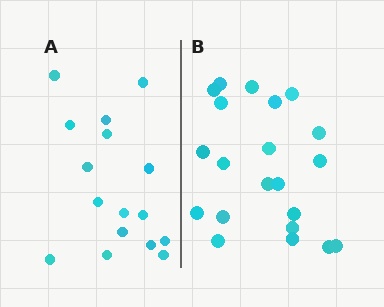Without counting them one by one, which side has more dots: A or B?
Region B (the right region) has more dots.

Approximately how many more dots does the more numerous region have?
Region B has about 5 more dots than region A.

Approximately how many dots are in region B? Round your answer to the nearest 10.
About 20 dots. (The exact count is 21, which rounds to 20.)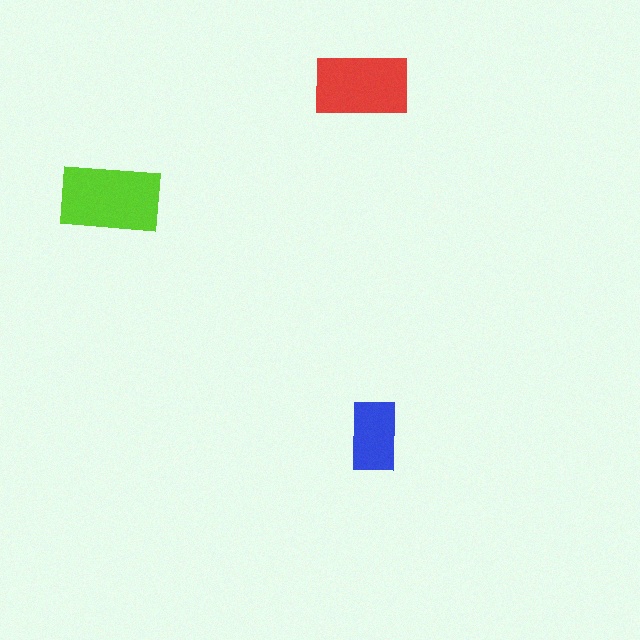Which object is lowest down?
The blue rectangle is bottommost.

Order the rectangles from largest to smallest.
the lime one, the red one, the blue one.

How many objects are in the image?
There are 3 objects in the image.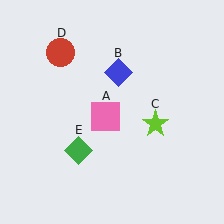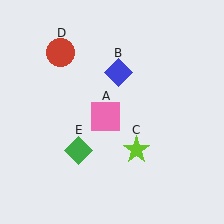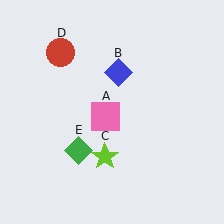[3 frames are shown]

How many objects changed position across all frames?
1 object changed position: lime star (object C).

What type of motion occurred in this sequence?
The lime star (object C) rotated clockwise around the center of the scene.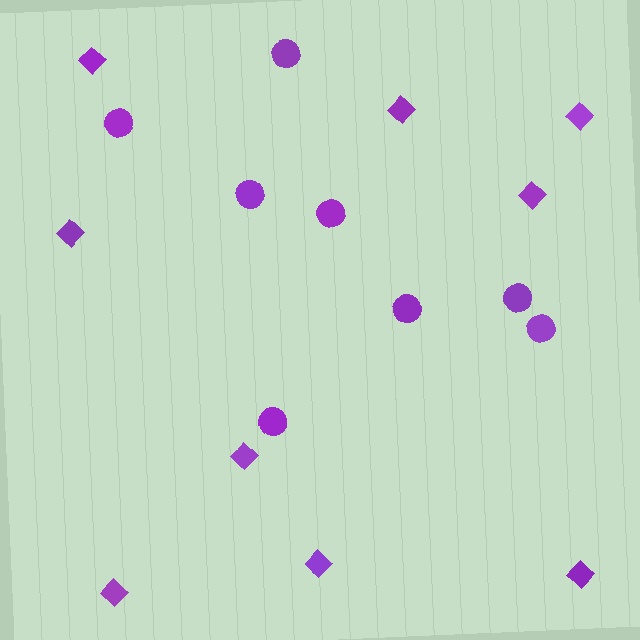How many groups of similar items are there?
There are 2 groups: one group of circles (8) and one group of diamonds (9).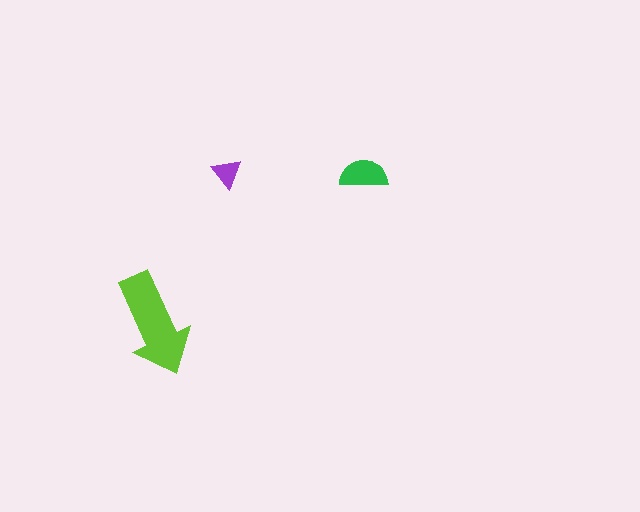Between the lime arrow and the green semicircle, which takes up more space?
The lime arrow.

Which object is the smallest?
The purple triangle.